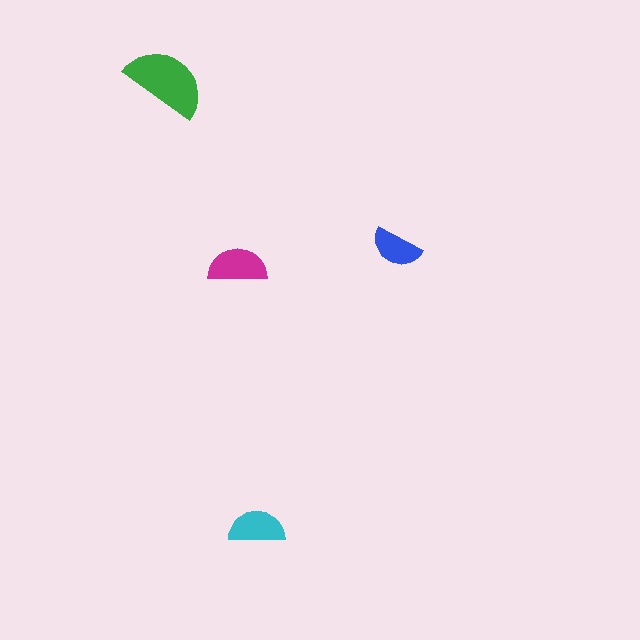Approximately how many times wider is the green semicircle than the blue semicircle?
About 1.5 times wider.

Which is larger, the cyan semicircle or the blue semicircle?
The cyan one.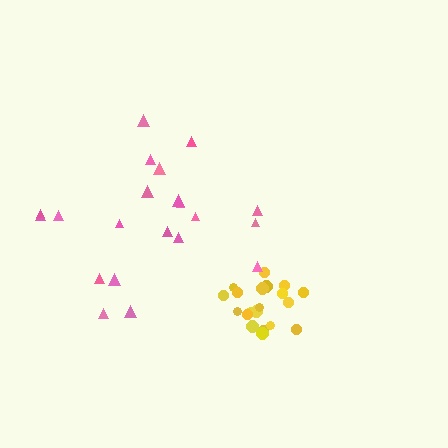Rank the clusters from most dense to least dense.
yellow, pink.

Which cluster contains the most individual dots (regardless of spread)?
Pink (21).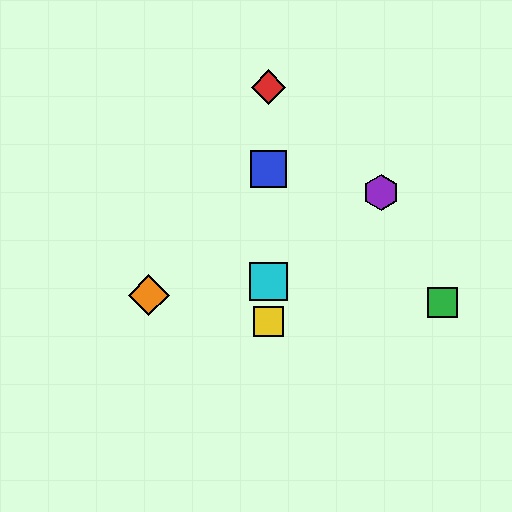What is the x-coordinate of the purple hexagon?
The purple hexagon is at x≈381.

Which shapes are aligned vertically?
The red diamond, the blue square, the yellow square, the cyan square are aligned vertically.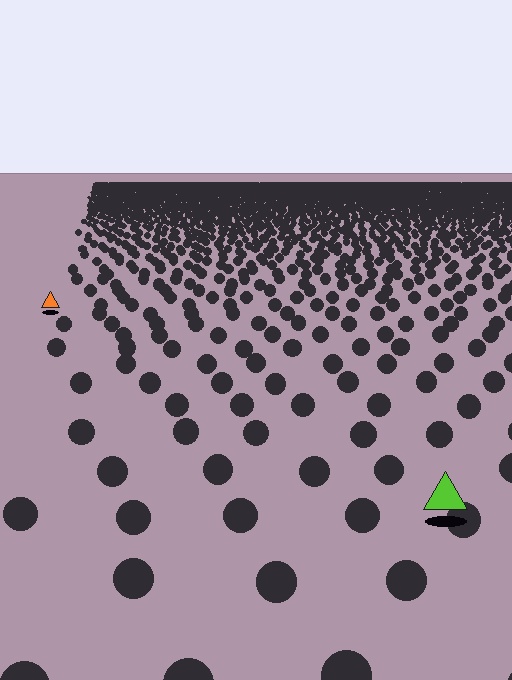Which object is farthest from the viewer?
The orange triangle is farthest from the viewer. It appears smaller and the ground texture around it is denser.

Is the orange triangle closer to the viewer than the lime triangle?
No. The lime triangle is closer — you can tell from the texture gradient: the ground texture is coarser near it.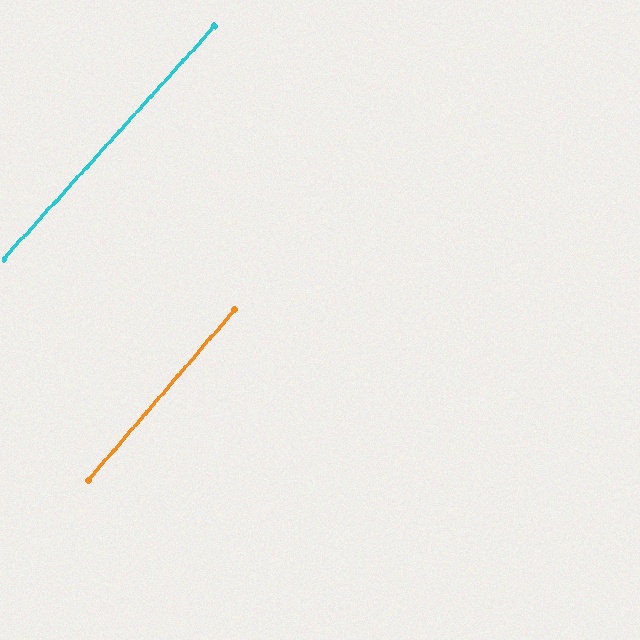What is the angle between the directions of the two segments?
Approximately 1 degree.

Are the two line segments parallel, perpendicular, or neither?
Parallel — their directions differ by only 1.4°.